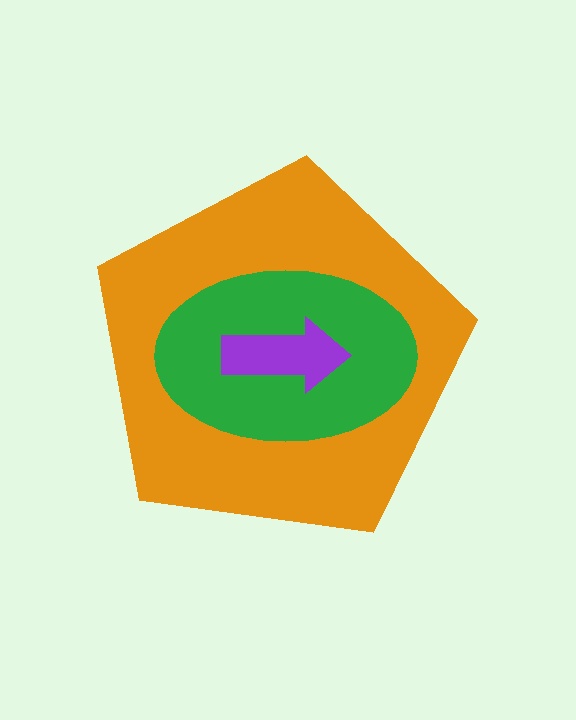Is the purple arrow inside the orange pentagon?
Yes.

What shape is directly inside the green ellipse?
The purple arrow.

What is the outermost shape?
The orange pentagon.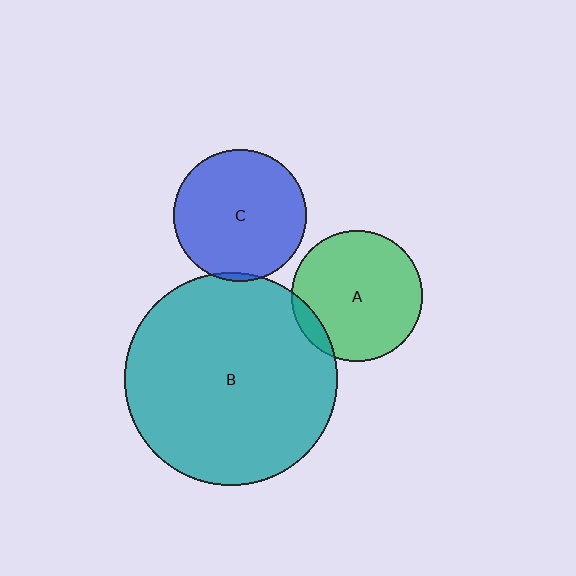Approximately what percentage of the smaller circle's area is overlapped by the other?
Approximately 10%.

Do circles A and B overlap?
Yes.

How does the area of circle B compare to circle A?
Approximately 2.6 times.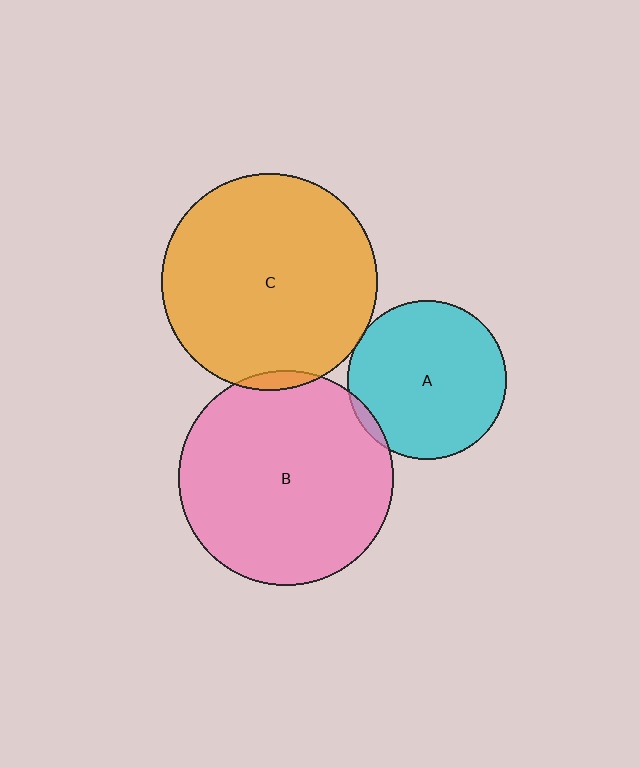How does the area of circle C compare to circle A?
Approximately 1.8 times.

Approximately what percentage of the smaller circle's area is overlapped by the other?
Approximately 5%.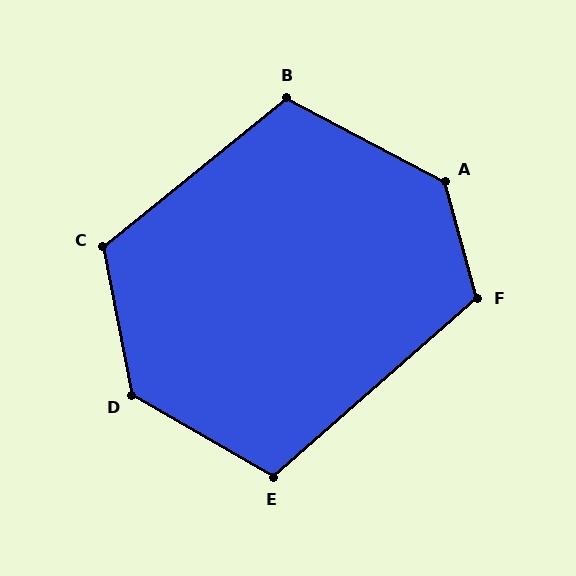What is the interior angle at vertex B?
Approximately 113 degrees (obtuse).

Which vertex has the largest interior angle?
A, at approximately 133 degrees.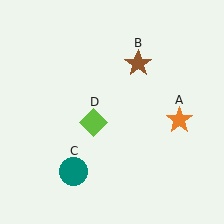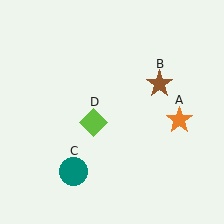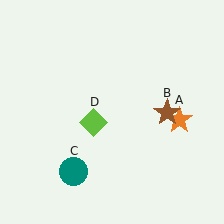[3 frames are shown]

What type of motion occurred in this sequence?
The brown star (object B) rotated clockwise around the center of the scene.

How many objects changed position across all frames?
1 object changed position: brown star (object B).